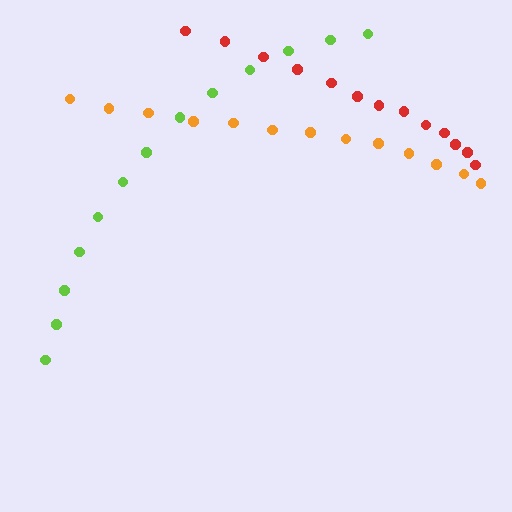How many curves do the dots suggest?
There are 3 distinct paths.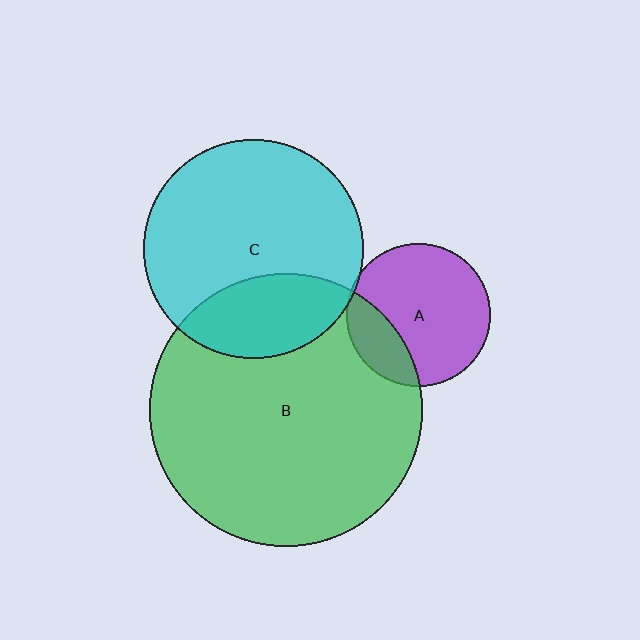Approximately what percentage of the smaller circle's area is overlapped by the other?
Approximately 5%.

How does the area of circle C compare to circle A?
Approximately 2.3 times.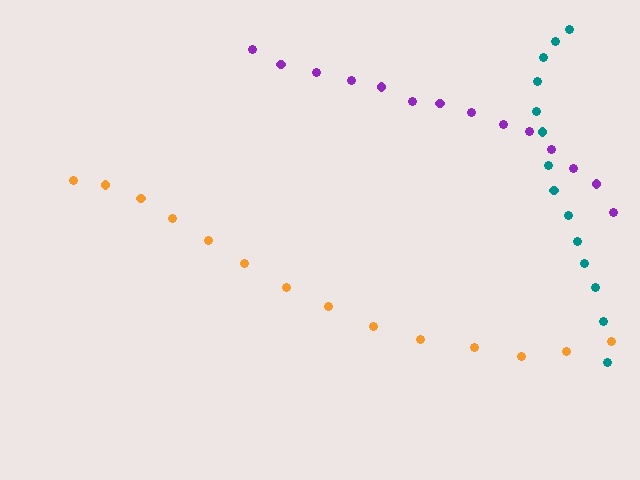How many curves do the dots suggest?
There are 3 distinct paths.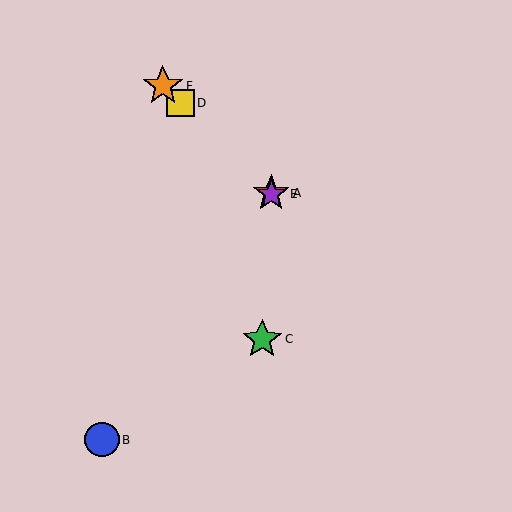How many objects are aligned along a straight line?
4 objects (A, D, E, F) are aligned along a straight line.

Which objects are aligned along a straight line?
Objects A, D, E, F are aligned along a straight line.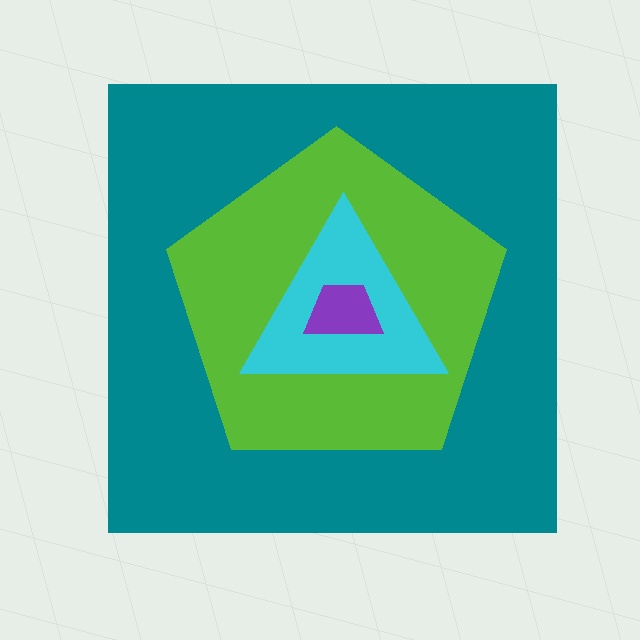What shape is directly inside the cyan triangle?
The purple trapezoid.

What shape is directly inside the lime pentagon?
The cyan triangle.